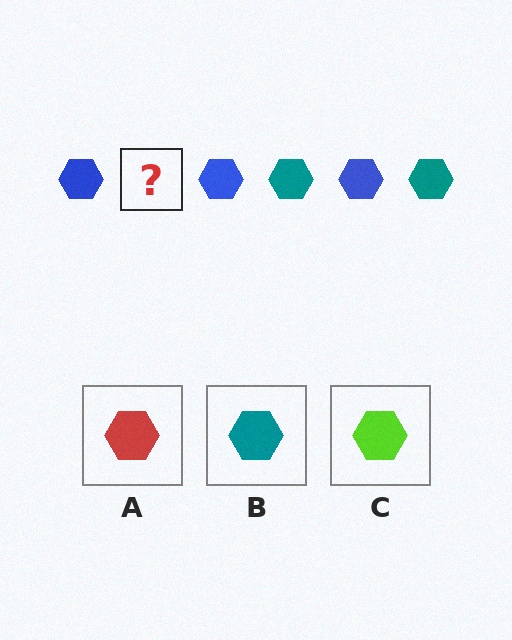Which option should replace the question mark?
Option B.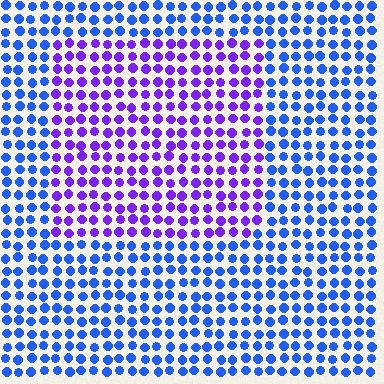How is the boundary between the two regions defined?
The boundary is defined purely by a slight shift in hue (about 45 degrees). Spacing, size, and orientation are identical on both sides.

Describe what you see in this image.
The image is filled with small blue elements in a uniform arrangement. A rectangle-shaped region is visible where the elements are tinted to a slightly different hue, forming a subtle color boundary.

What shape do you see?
I see a rectangle.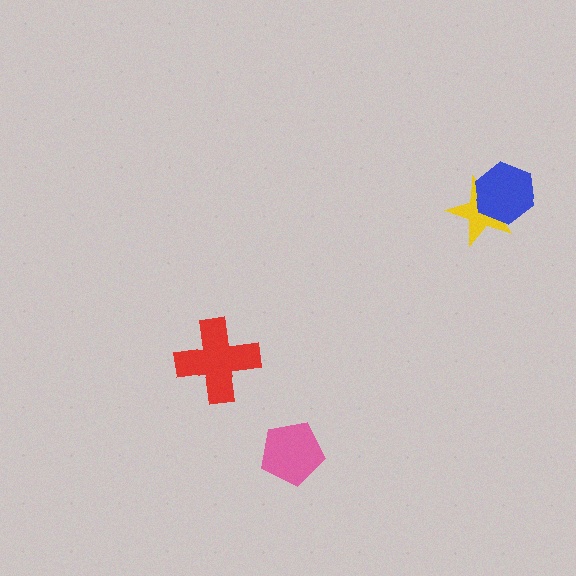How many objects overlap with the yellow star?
1 object overlaps with the yellow star.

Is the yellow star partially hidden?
Yes, it is partially covered by another shape.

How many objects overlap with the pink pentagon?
0 objects overlap with the pink pentagon.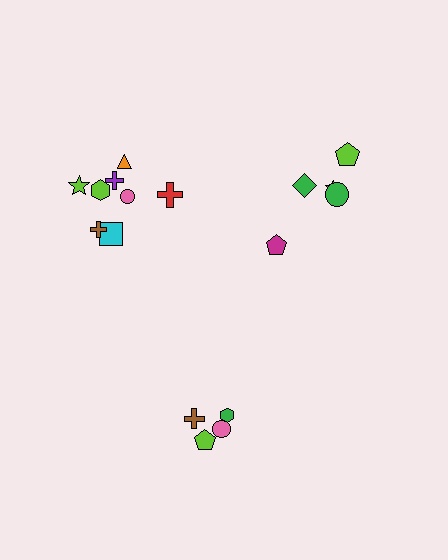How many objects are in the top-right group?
There are 5 objects.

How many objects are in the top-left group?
There are 8 objects.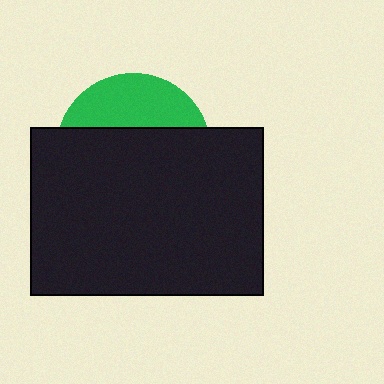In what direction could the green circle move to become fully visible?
The green circle could move up. That would shift it out from behind the black rectangle entirely.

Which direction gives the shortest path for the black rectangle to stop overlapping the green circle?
Moving down gives the shortest separation.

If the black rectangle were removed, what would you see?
You would see the complete green circle.